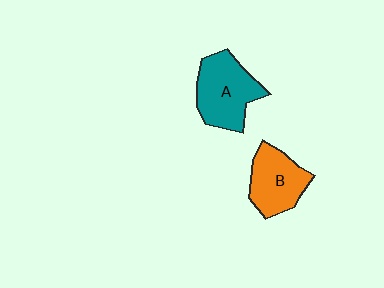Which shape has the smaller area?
Shape B (orange).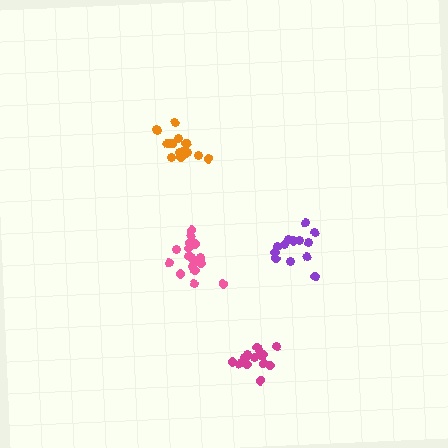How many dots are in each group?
Group 1: 15 dots, Group 2: 13 dots, Group 3: 18 dots, Group 4: 15 dots (61 total).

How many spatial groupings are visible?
There are 4 spatial groupings.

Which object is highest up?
The orange cluster is topmost.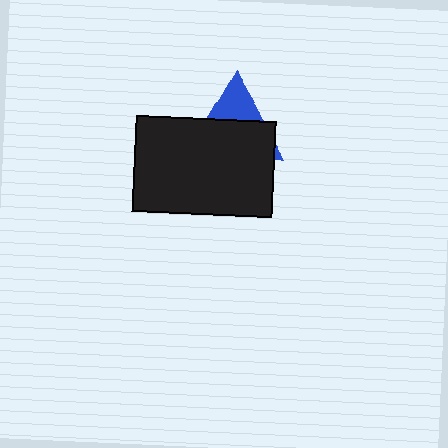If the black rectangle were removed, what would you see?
You would see the complete blue triangle.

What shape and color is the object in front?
The object in front is a black rectangle.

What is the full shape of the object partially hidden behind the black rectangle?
The partially hidden object is a blue triangle.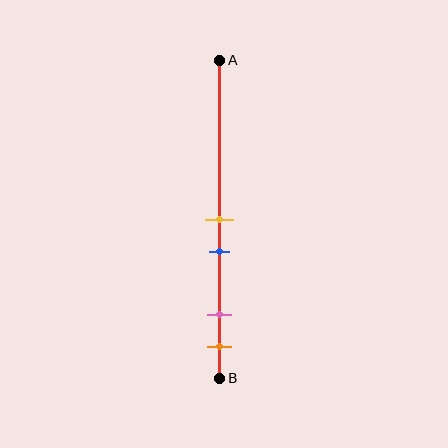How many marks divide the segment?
There are 4 marks dividing the segment.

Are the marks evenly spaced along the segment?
No, the marks are not evenly spaced.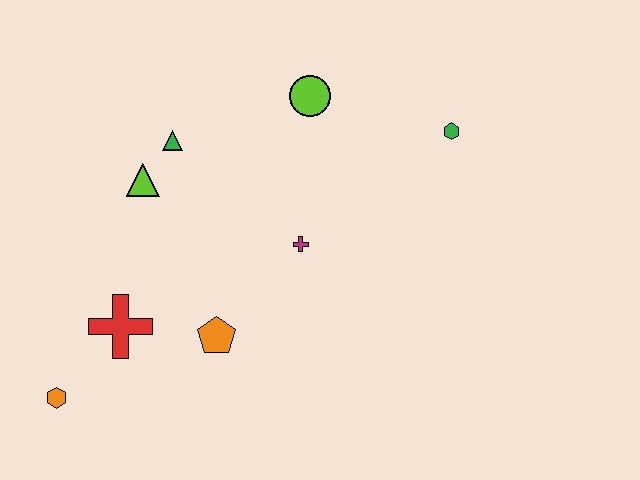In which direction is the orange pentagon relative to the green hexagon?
The orange pentagon is to the left of the green hexagon.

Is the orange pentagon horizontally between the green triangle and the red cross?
No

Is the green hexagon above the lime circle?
No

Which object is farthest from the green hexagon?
The orange hexagon is farthest from the green hexagon.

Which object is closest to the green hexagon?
The lime circle is closest to the green hexagon.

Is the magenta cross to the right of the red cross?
Yes